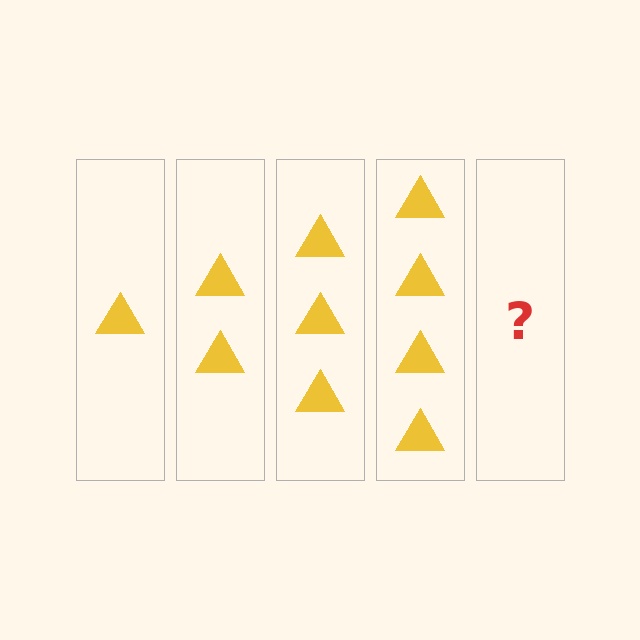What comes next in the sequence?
The next element should be 5 triangles.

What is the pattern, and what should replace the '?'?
The pattern is that each step adds one more triangle. The '?' should be 5 triangles.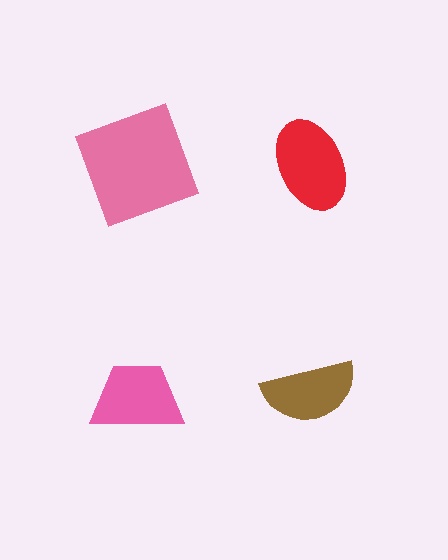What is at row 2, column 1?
A pink trapezoid.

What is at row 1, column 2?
A red ellipse.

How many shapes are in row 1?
2 shapes.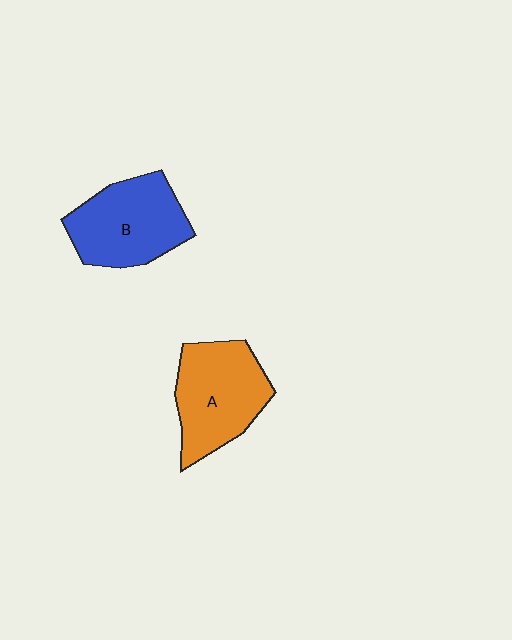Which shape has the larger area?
Shape A (orange).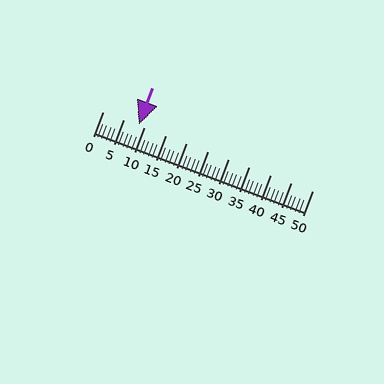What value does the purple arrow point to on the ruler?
The purple arrow points to approximately 8.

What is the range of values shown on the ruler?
The ruler shows values from 0 to 50.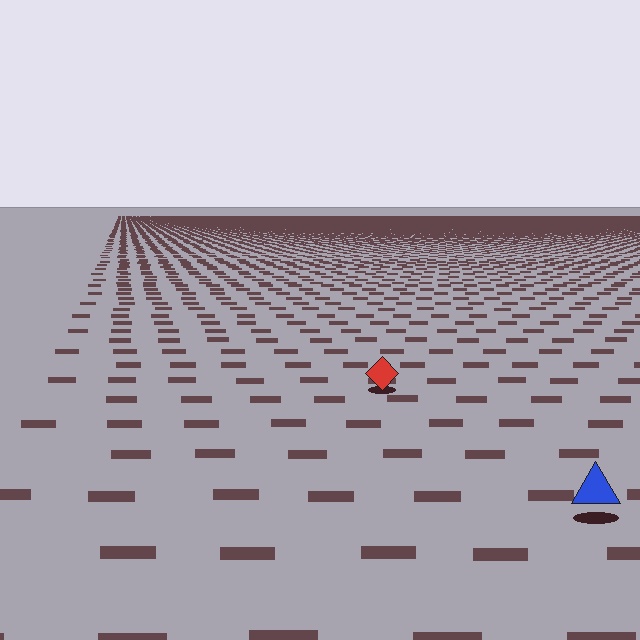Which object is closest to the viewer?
The blue triangle is closest. The texture marks near it are larger and more spread out.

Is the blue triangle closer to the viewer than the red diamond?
Yes. The blue triangle is closer — you can tell from the texture gradient: the ground texture is coarser near it.